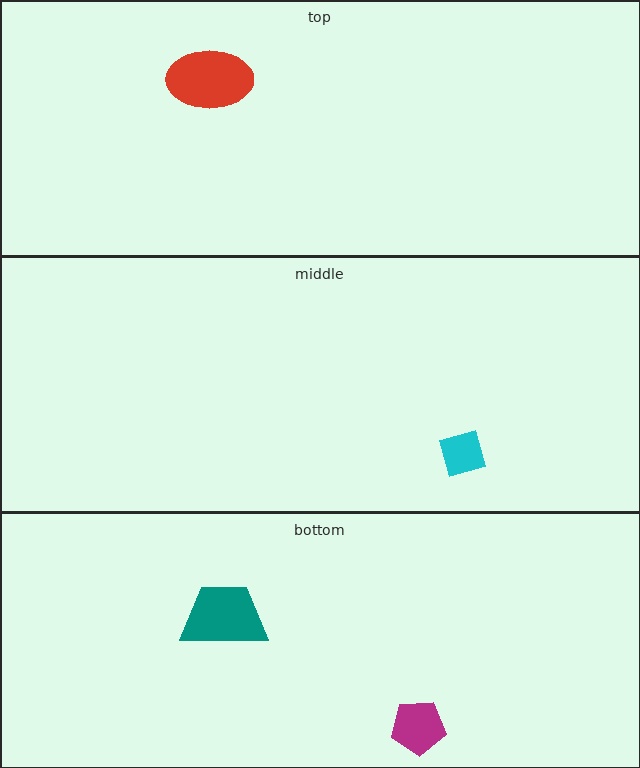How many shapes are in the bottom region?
2.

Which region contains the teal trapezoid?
The bottom region.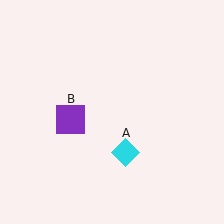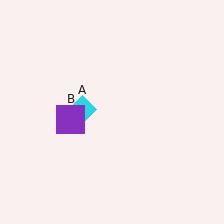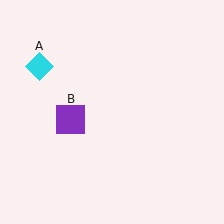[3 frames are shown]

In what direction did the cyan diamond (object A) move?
The cyan diamond (object A) moved up and to the left.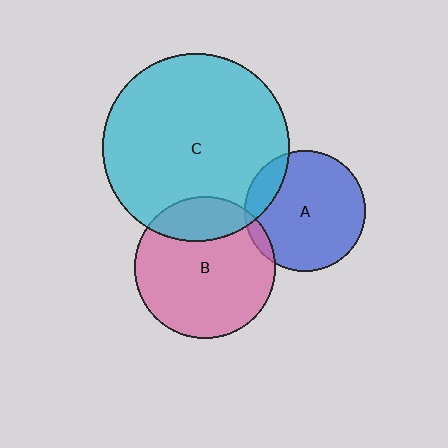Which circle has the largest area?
Circle C (cyan).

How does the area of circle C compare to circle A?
Approximately 2.4 times.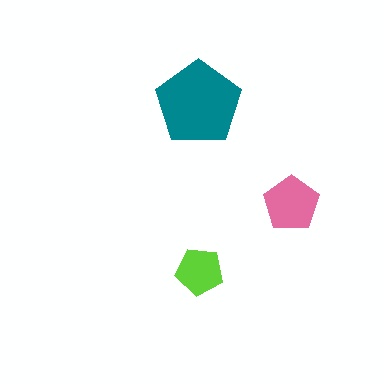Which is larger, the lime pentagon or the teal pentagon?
The teal one.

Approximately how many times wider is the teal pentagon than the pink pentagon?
About 1.5 times wider.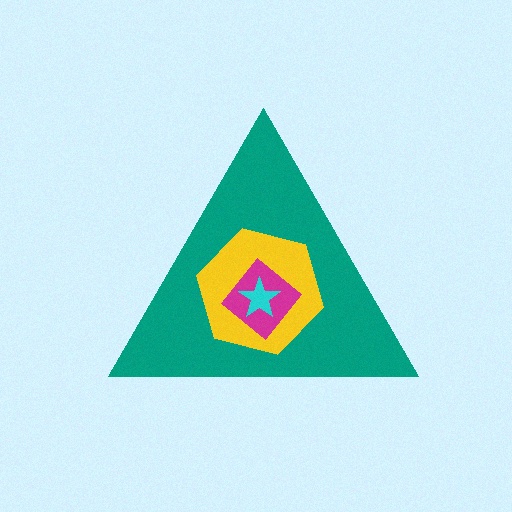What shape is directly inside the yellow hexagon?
The magenta diamond.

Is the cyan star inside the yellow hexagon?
Yes.